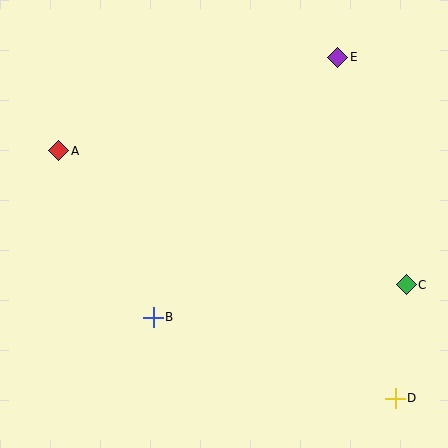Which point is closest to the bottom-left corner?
Point B is closest to the bottom-left corner.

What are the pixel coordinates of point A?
Point A is at (59, 151).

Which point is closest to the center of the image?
Point B at (153, 317) is closest to the center.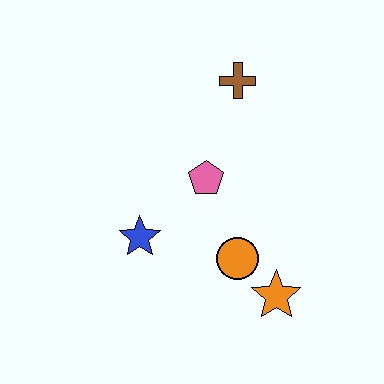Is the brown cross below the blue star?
No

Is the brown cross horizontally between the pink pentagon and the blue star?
No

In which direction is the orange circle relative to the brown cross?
The orange circle is below the brown cross.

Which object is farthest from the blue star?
The brown cross is farthest from the blue star.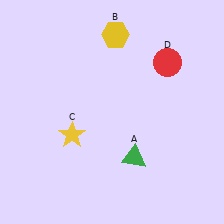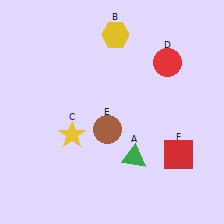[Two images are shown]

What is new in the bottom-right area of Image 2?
A red square (F) was added in the bottom-right area of Image 2.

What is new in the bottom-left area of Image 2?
A brown circle (E) was added in the bottom-left area of Image 2.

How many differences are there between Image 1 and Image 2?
There are 2 differences between the two images.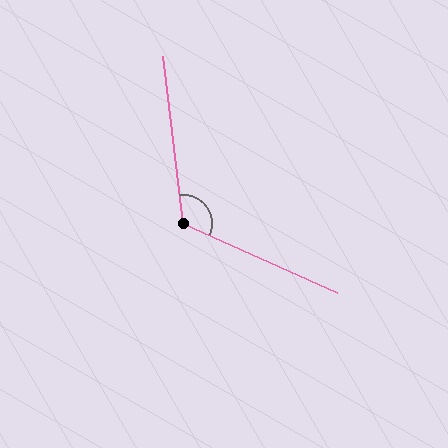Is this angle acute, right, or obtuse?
It is obtuse.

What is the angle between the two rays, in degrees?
Approximately 121 degrees.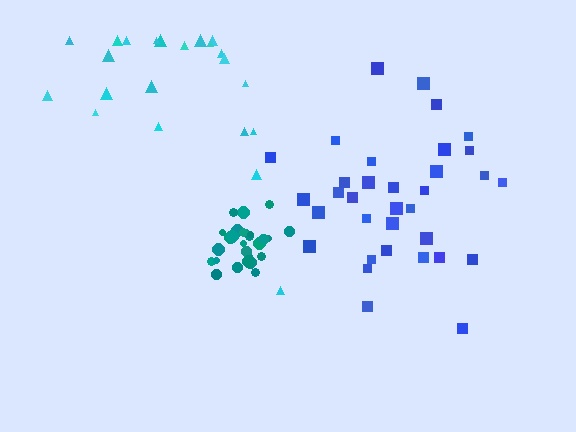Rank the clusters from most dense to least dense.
teal, blue, cyan.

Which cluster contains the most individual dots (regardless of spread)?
Blue (34).